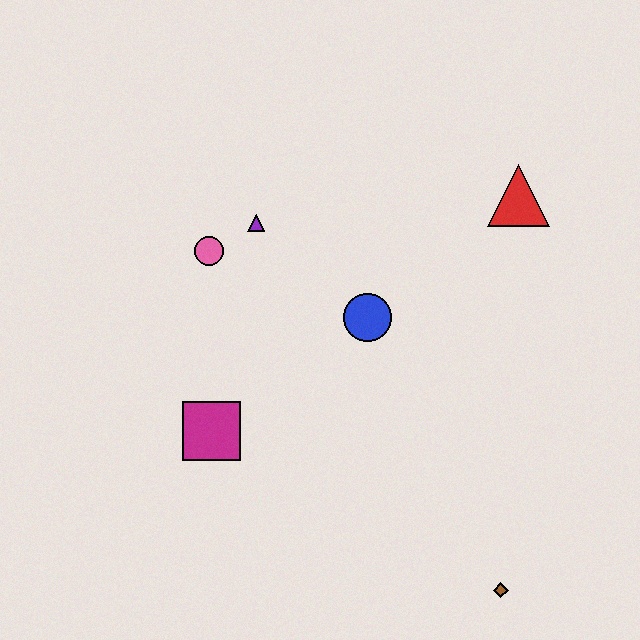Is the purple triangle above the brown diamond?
Yes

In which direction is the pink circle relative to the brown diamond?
The pink circle is above the brown diamond.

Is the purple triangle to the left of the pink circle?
No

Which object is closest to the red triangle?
The blue circle is closest to the red triangle.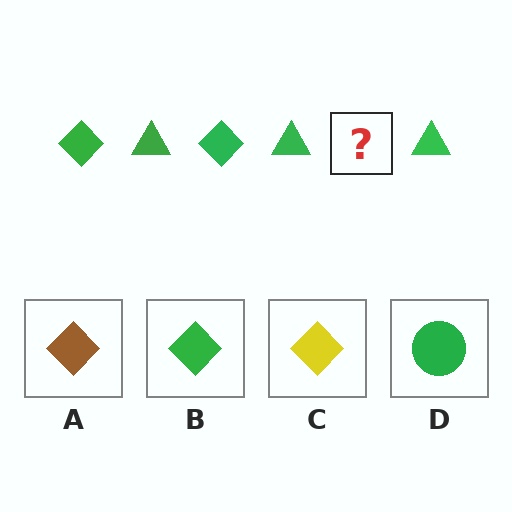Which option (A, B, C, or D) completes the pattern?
B.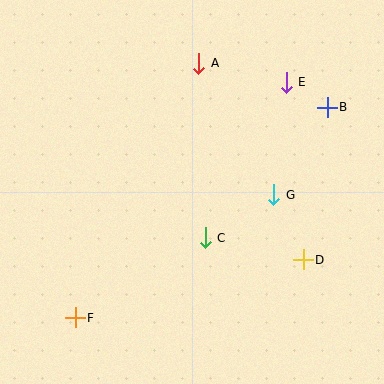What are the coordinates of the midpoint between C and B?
The midpoint between C and B is at (266, 173).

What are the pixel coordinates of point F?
Point F is at (75, 318).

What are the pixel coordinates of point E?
Point E is at (286, 82).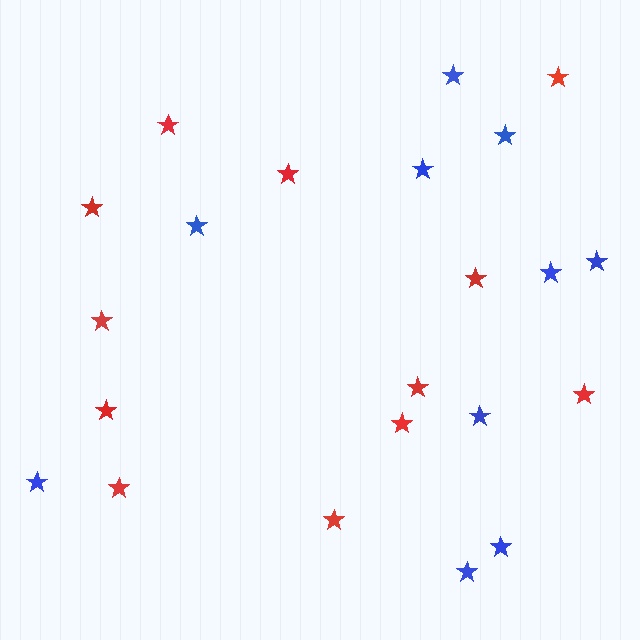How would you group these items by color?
There are 2 groups: one group of blue stars (10) and one group of red stars (12).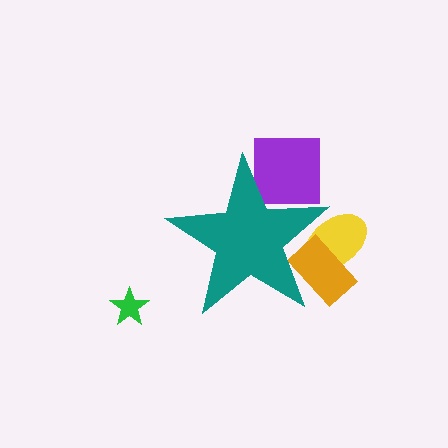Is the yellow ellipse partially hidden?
Yes, the yellow ellipse is partially hidden behind the teal star.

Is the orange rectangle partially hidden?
Yes, the orange rectangle is partially hidden behind the teal star.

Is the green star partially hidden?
No, the green star is fully visible.